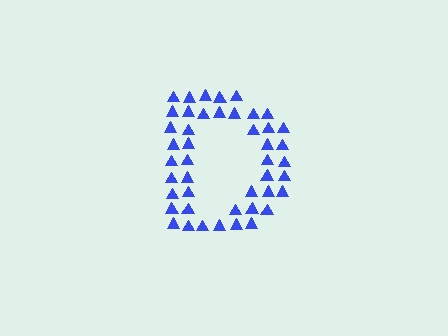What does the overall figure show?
The overall figure shows the letter D.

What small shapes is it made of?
It is made of small triangles.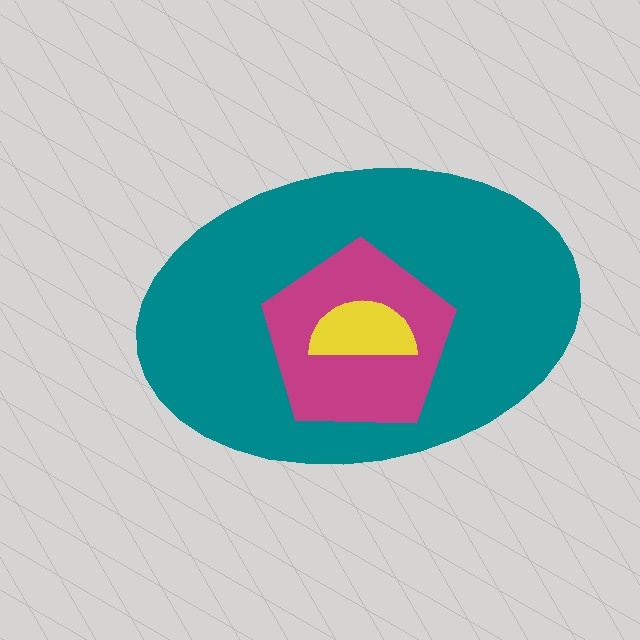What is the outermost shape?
The teal ellipse.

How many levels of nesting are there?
3.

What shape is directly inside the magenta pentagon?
The yellow semicircle.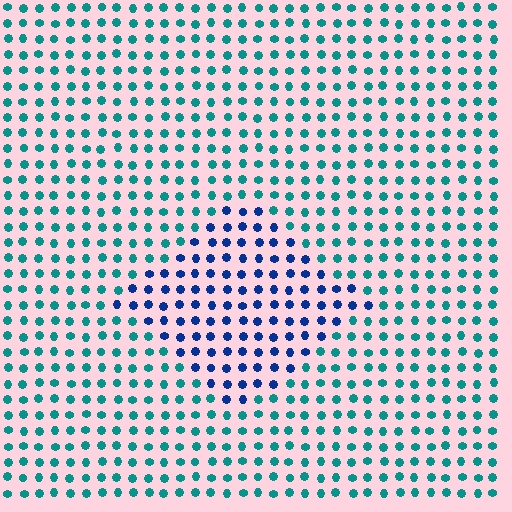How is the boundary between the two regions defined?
The boundary is defined purely by a slight shift in hue (about 46 degrees). Spacing, size, and orientation are identical on both sides.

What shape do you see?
I see a diamond.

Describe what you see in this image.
The image is filled with small teal elements in a uniform arrangement. A diamond-shaped region is visible where the elements are tinted to a slightly different hue, forming a subtle color boundary.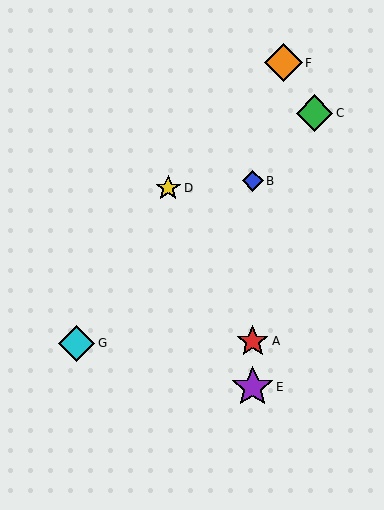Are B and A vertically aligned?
Yes, both are at x≈253.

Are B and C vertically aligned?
No, B is at x≈253 and C is at x≈314.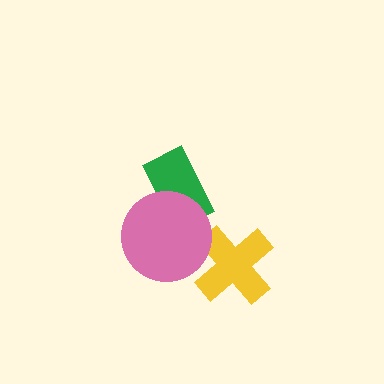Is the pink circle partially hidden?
No, no other shape covers it.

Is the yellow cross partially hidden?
Yes, it is partially covered by another shape.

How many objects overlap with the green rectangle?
1 object overlaps with the green rectangle.